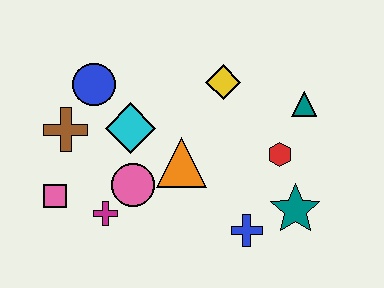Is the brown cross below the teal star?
No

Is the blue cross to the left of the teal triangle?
Yes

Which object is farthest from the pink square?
The teal triangle is farthest from the pink square.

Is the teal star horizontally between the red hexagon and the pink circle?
No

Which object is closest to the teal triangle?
The red hexagon is closest to the teal triangle.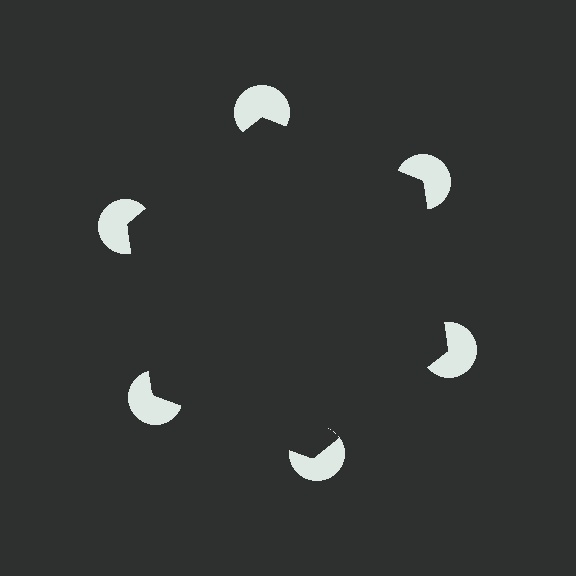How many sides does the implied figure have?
6 sides.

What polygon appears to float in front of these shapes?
An illusory hexagon — its edges are inferred from the aligned wedge cuts in the pac-man discs, not physically drawn.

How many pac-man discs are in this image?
There are 6 — one at each vertex of the illusory hexagon.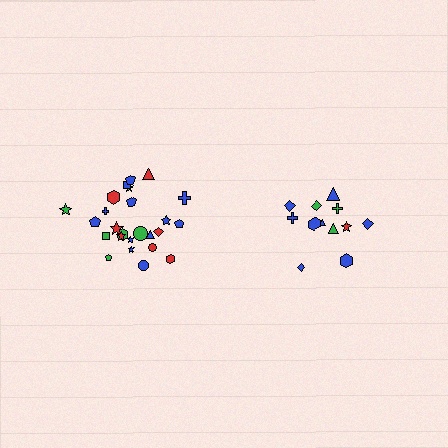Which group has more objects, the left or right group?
The left group.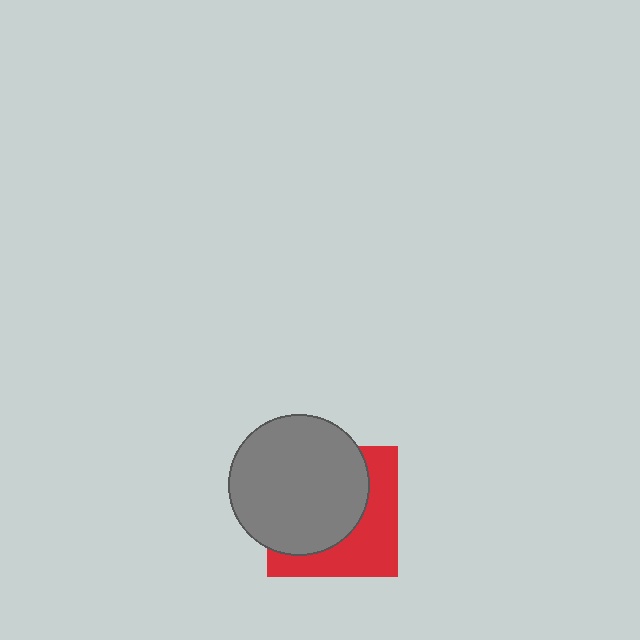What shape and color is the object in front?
The object in front is a gray circle.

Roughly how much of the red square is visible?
A small part of it is visible (roughly 42%).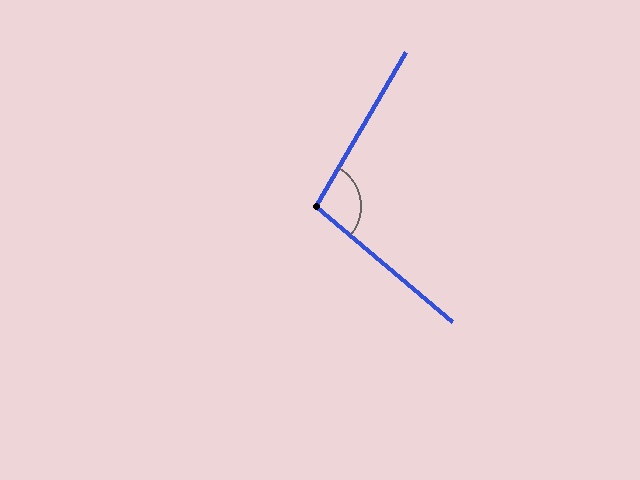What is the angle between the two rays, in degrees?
Approximately 100 degrees.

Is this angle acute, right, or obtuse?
It is obtuse.